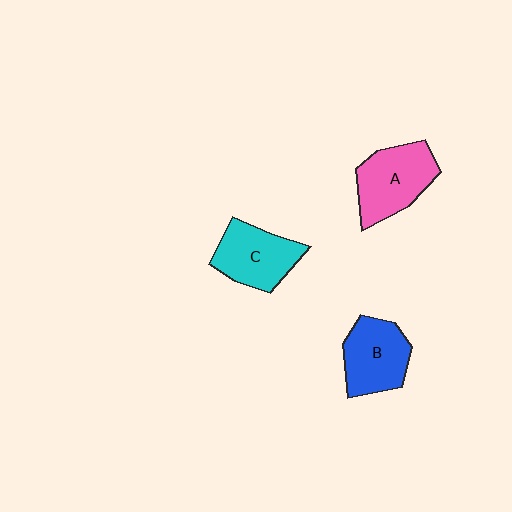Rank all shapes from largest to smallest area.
From largest to smallest: A (pink), C (cyan), B (blue).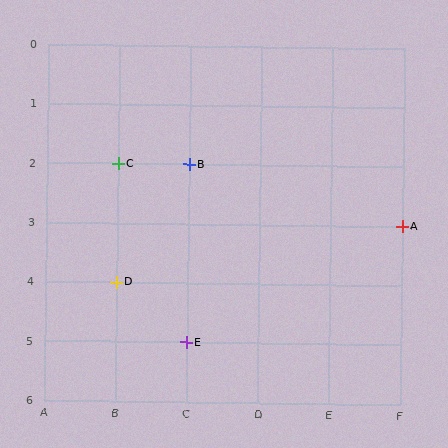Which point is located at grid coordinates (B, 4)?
Point D is at (B, 4).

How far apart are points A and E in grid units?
Points A and E are 3 columns and 2 rows apart (about 3.6 grid units diagonally).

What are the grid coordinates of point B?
Point B is at grid coordinates (C, 2).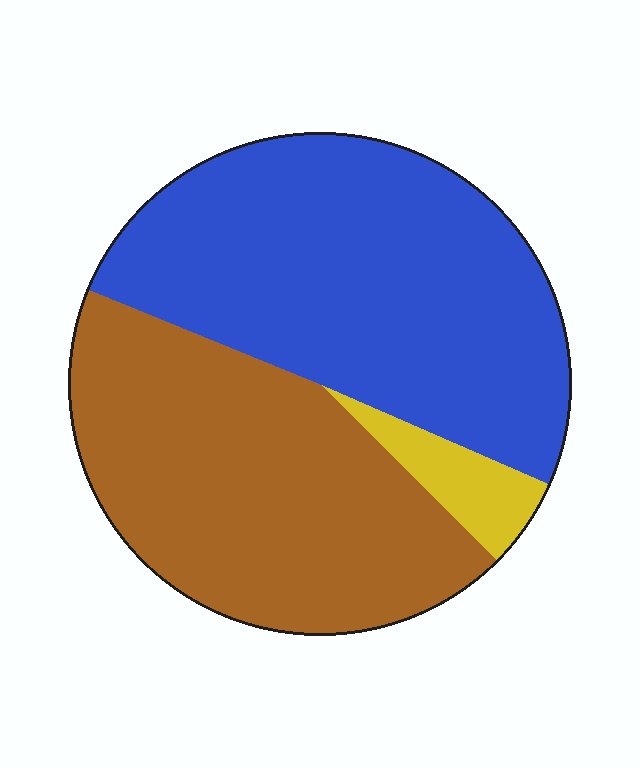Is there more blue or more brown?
Blue.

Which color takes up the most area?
Blue, at roughly 50%.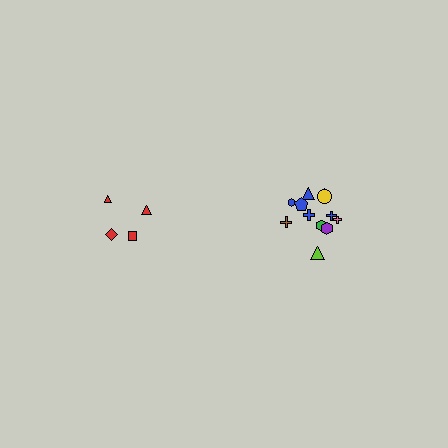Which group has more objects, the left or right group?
The right group.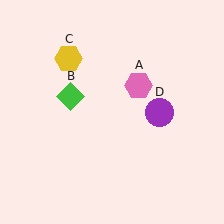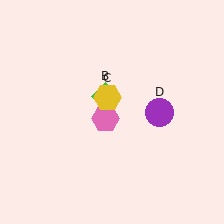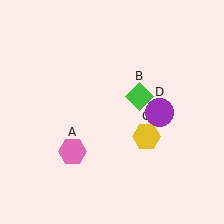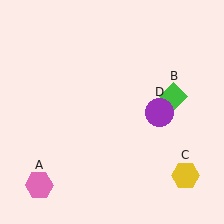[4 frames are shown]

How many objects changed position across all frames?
3 objects changed position: pink hexagon (object A), green diamond (object B), yellow hexagon (object C).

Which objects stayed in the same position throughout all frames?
Purple circle (object D) remained stationary.